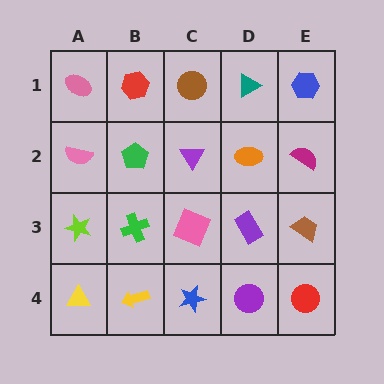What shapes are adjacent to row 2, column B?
A red hexagon (row 1, column B), a green cross (row 3, column B), a pink semicircle (row 2, column A), a purple triangle (row 2, column C).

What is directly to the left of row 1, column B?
A pink ellipse.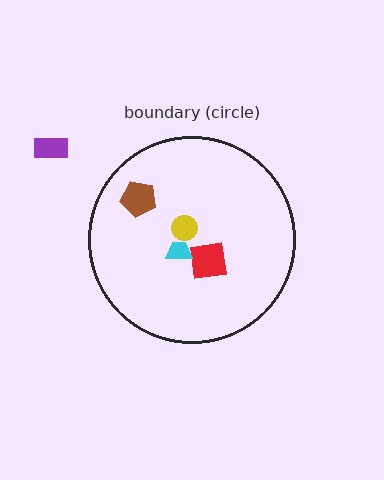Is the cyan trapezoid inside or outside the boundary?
Inside.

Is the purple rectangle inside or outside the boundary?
Outside.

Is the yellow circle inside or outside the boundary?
Inside.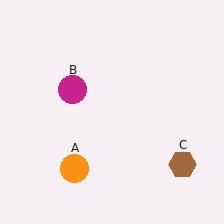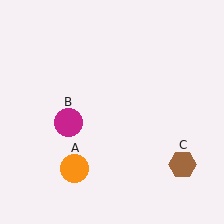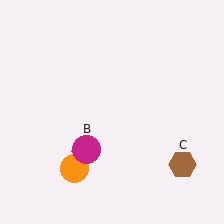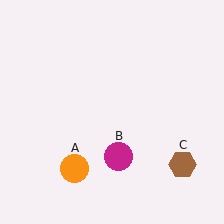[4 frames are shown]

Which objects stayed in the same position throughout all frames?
Orange circle (object A) and brown hexagon (object C) remained stationary.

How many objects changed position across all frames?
1 object changed position: magenta circle (object B).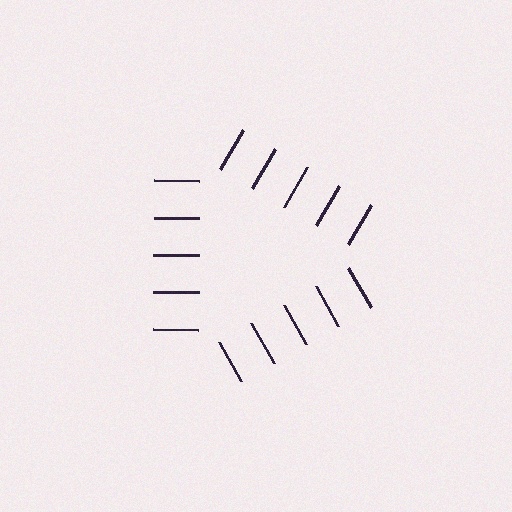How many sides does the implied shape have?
3 sides — the line-ends trace a triangle.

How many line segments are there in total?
15 — 5 along each of the 3 edges.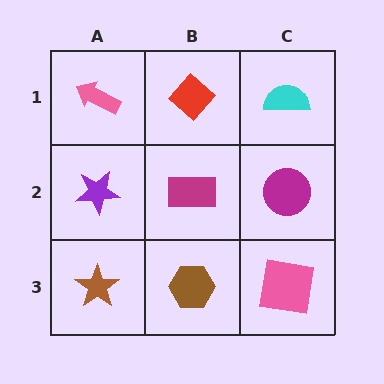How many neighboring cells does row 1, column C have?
2.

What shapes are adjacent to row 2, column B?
A red diamond (row 1, column B), a brown hexagon (row 3, column B), a purple star (row 2, column A), a magenta circle (row 2, column C).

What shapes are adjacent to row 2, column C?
A cyan semicircle (row 1, column C), a pink square (row 3, column C), a magenta rectangle (row 2, column B).